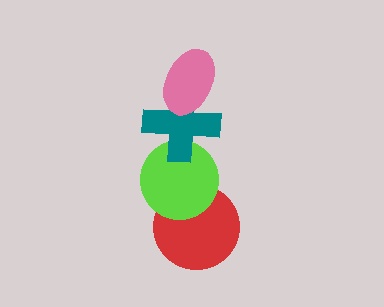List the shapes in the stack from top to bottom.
From top to bottom: the pink ellipse, the teal cross, the lime circle, the red circle.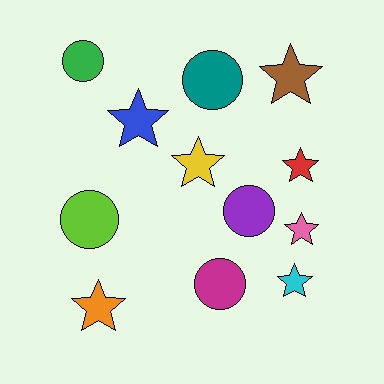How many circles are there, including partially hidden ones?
There are 5 circles.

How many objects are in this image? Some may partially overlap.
There are 12 objects.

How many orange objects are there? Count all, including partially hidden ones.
There is 1 orange object.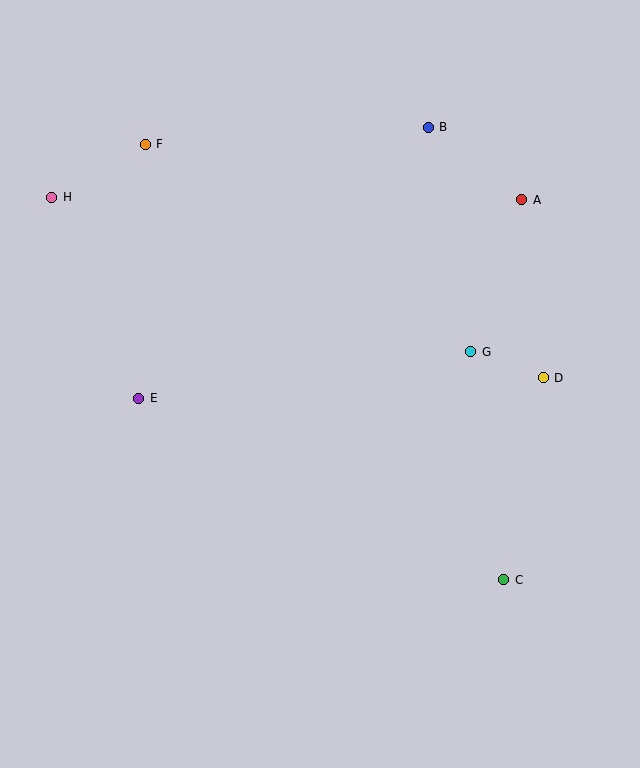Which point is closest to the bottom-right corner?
Point C is closest to the bottom-right corner.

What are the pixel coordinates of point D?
Point D is at (543, 378).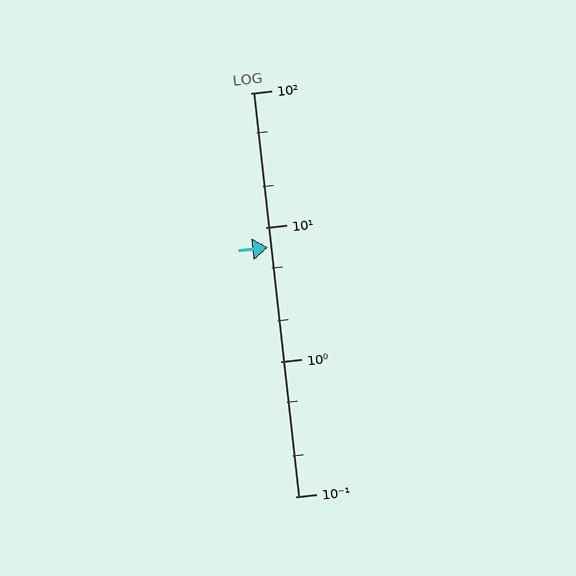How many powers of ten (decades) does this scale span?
The scale spans 3 decades, from 0.1 to 100.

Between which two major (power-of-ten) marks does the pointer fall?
The pointer is between 1 and 10.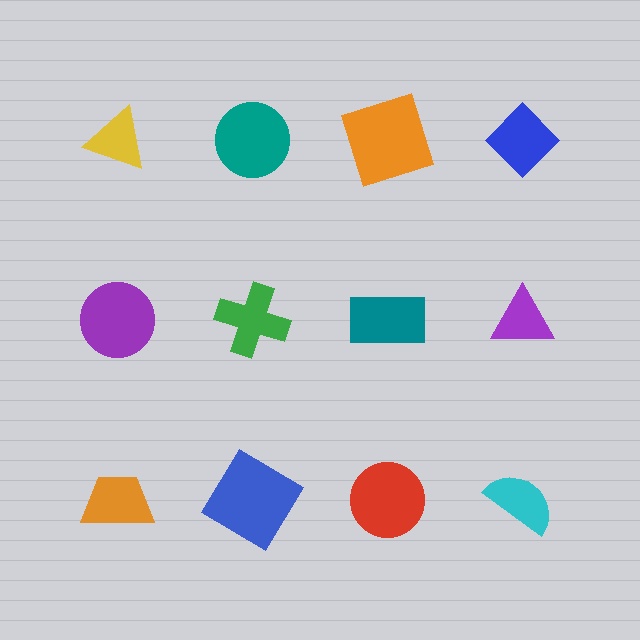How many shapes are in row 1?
4 shapes.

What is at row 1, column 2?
A teal circle.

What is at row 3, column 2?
A blue diamond.